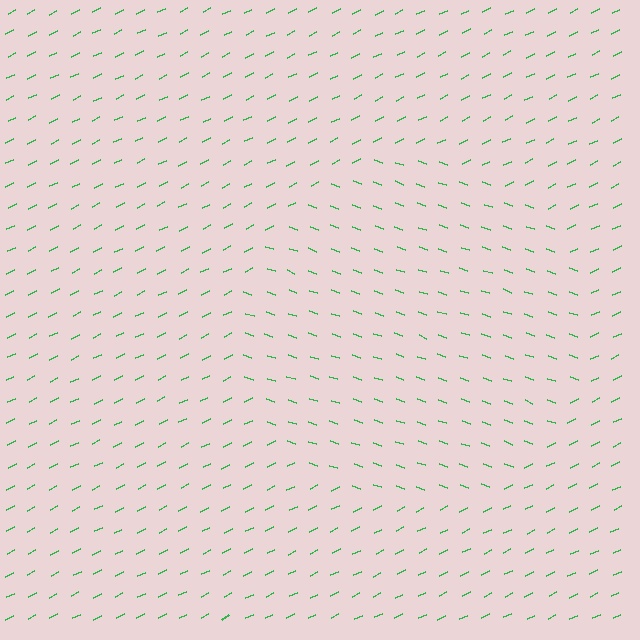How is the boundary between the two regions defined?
The boundary is defined purely by a change in line orientation (approximately 45 degrees difference). All lines are the same color and thickness.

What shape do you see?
I see a circle.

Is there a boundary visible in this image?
Yes, there is a texture boundary formed by a change in line orientation.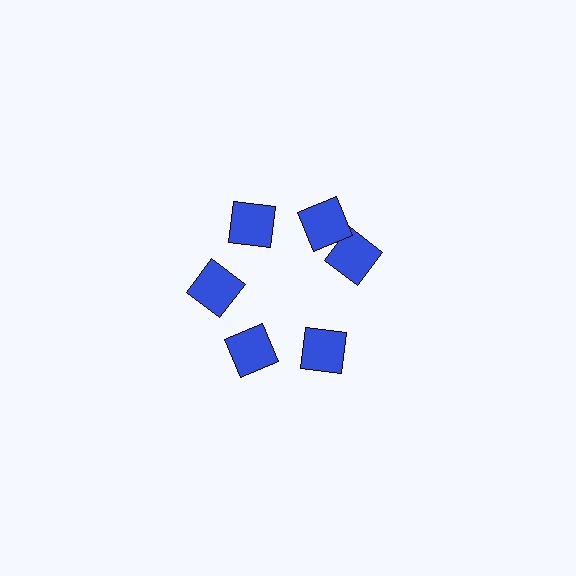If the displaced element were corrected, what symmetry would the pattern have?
It would have 6-fold rotational symmetry — the pattern would map onto itself every 60 degrees.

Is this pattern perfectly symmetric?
No. The 6 blue squares are arranged in a ring, but one element near the 3 o'clock position is rotated out of alignment along the ring, breaking the 6-fold rotational symmetry.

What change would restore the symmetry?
The symmetry would be restored by rotating it back into even spacing with its neighbors so that all 6 squares sit at equal angles and equal distance from the center.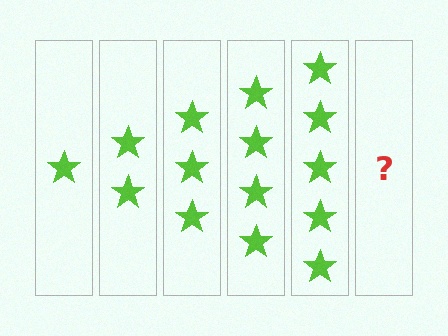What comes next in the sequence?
The next element should be 6 stars.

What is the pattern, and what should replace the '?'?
The pattern is that each step adds one more star. The '?' should be 6 stars.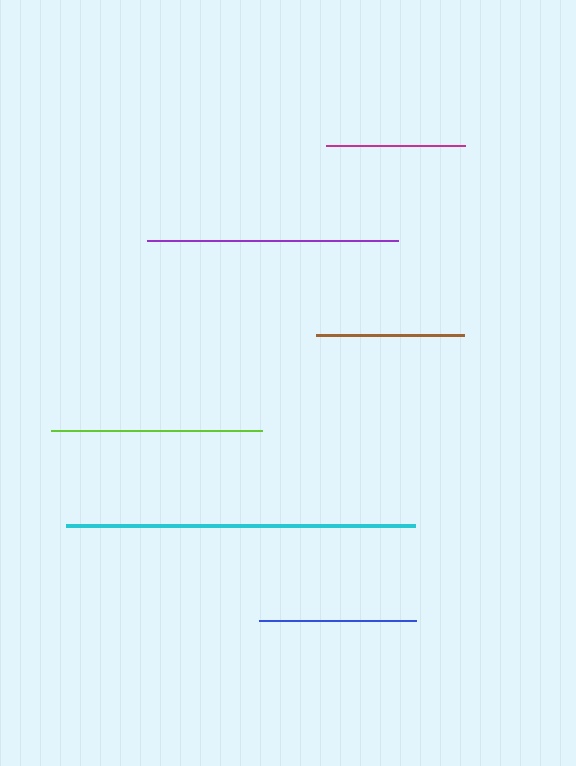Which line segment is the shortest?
The magenta line is the shortest at approximately 138 pixels.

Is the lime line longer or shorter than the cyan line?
The cyan line is longer than the lime line.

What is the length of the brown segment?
The brown segment is approximately 147 pixels long.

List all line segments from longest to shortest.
From longest to shortest: cyan, purple, lime, blue, brown, magenta.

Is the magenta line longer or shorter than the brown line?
The brown line is longer than the magenta line.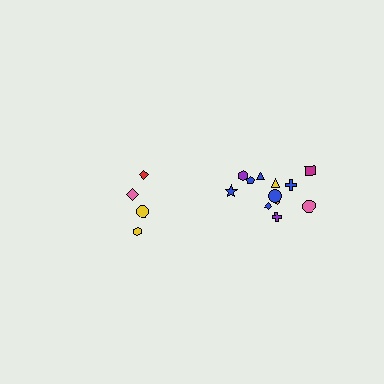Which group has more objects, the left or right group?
The right group.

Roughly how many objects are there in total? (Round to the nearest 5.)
Roughly 15 objects in total.